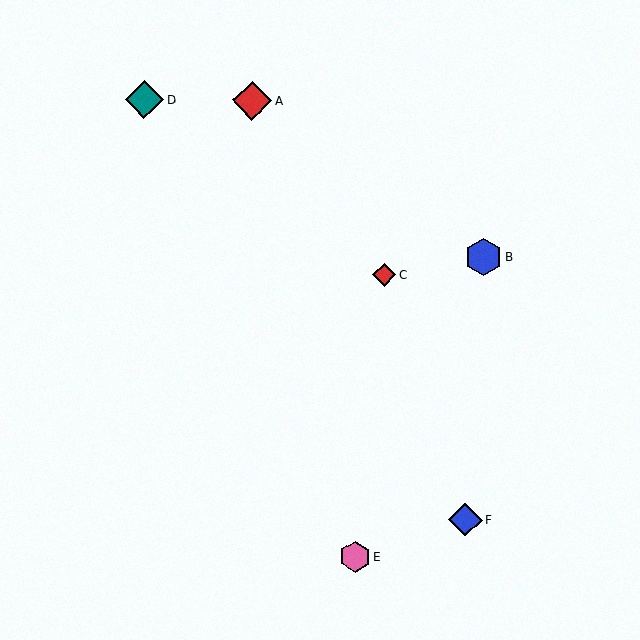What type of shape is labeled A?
Shape A is a red diamond.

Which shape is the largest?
The red diamond (labeled A) is the largest.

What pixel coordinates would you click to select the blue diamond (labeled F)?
Click at (465, 520) to select the blue diamond F.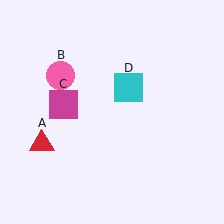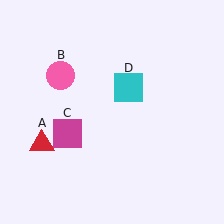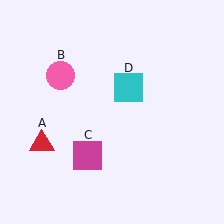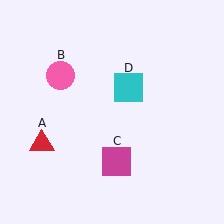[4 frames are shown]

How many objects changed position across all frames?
1 object changed position: magenta square (object C).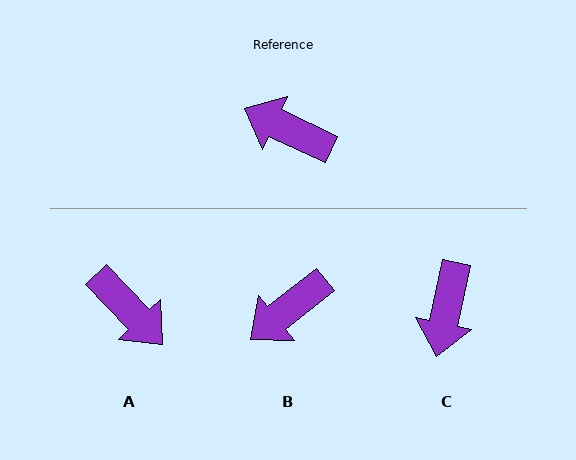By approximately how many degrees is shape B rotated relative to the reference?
Approximately 63 degrees counter-clockwise.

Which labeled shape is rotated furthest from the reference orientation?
A, about 159 degrees away.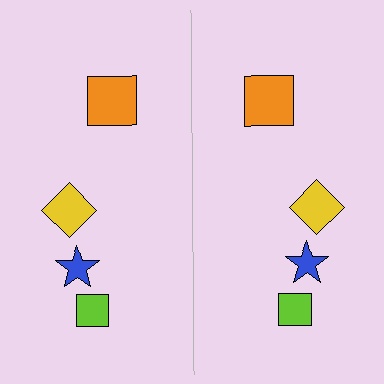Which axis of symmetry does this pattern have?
The pattern has a vertical axis of symmetry running through the center of the image.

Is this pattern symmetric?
Yes, this pattern has bilateral (reflection) symmetry.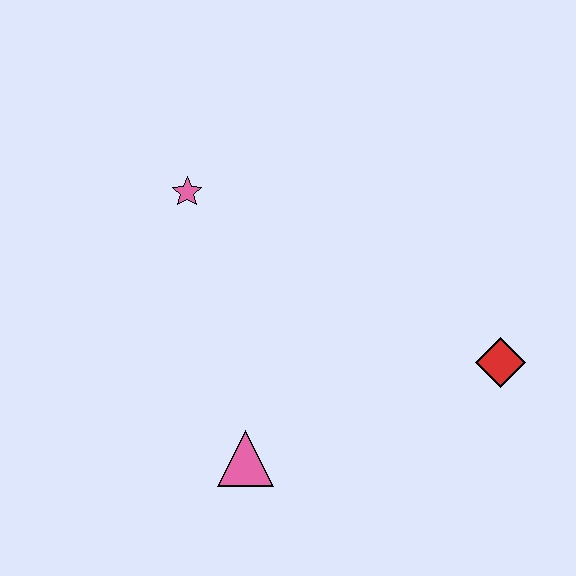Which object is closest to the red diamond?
The pink triangle is closest to the red diamond.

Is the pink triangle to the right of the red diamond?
No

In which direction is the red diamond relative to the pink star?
The red diamond is to the right of the pink star.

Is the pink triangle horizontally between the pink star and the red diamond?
Yes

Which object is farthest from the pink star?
The red diamond is farthest from the pink star.